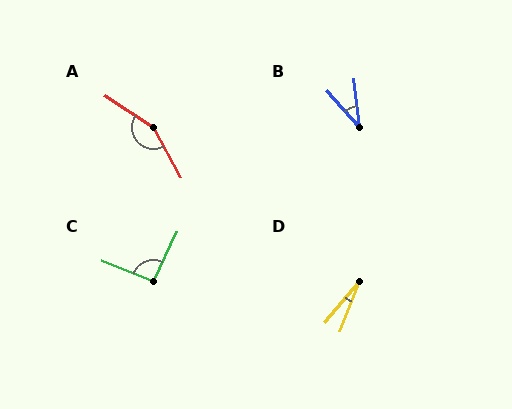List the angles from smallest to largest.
D (19°), B (36°), C (93°), A (152°).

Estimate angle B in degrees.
Approximately 36 degrees.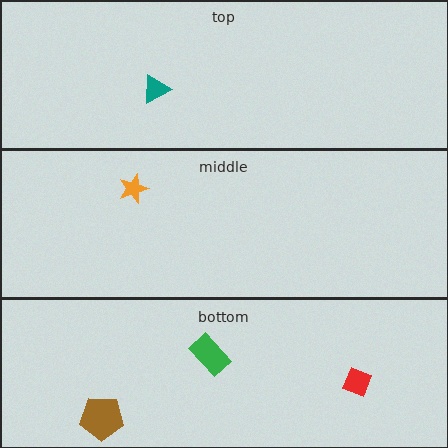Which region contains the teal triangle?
The top region.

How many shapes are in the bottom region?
3.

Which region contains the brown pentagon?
The bottom region.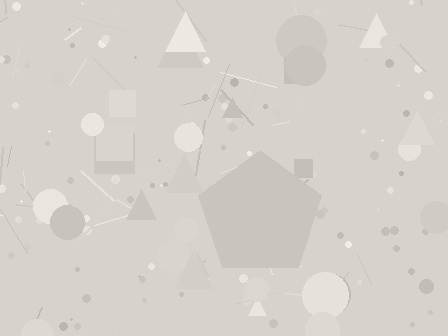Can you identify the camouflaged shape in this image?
The camouflaged shape is a pentagon.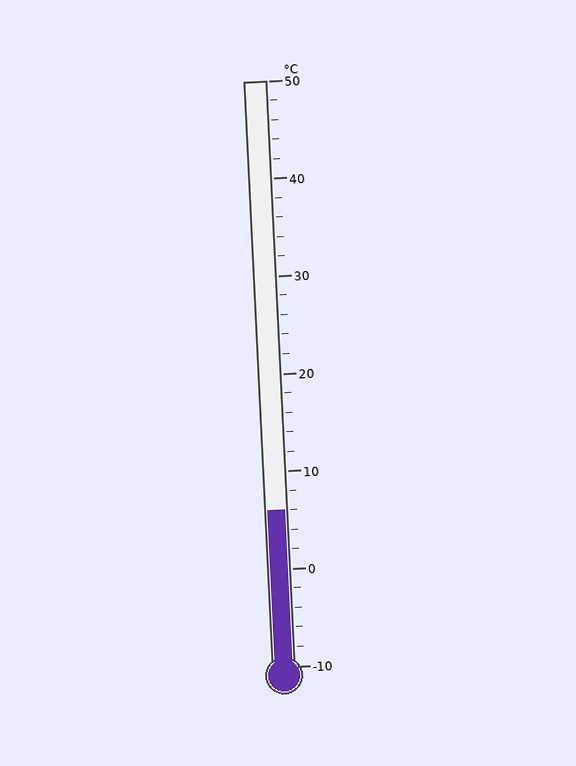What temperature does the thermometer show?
The thermometer shows approximately 6°C.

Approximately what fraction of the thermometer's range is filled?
The thermometer is filled to approximately 25% of its range.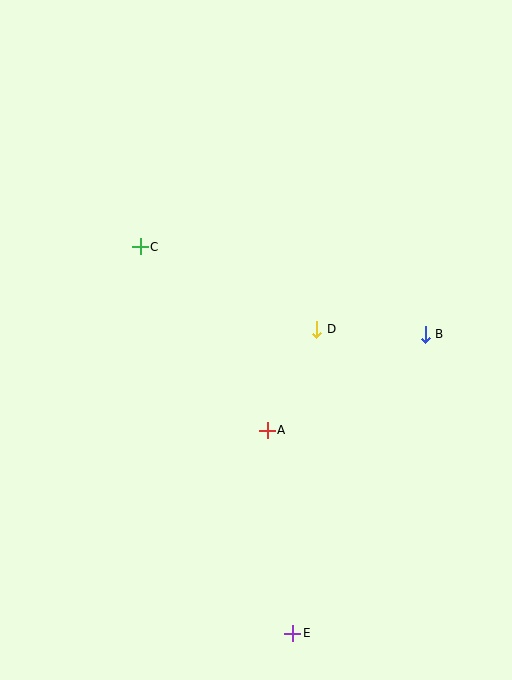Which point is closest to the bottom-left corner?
Point E is closest to the bottom-left corner.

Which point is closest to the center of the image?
Point D at (317, 329) is closest to the center.